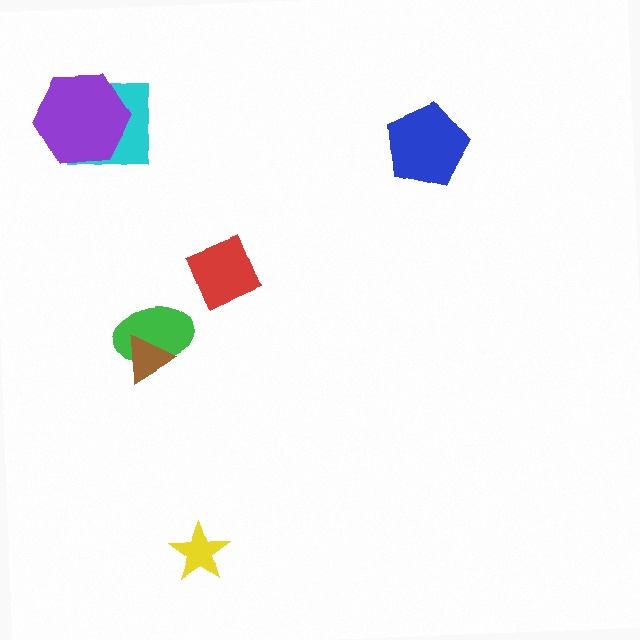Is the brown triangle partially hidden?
No, no other shape covers it.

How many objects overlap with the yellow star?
0 objects overlap with the yellow star.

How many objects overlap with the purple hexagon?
1 object overlaps with the purple hexagon.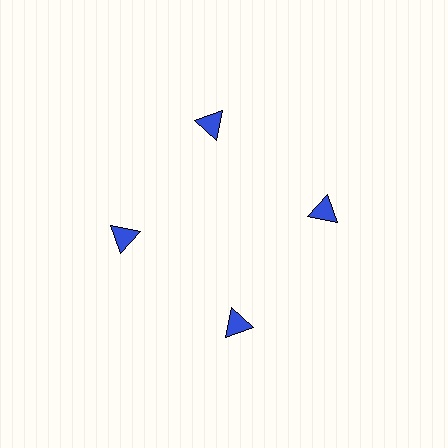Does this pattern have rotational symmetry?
Yes, this pattern has 4-fold rotational symmetry. It looks the same after rotating 90 degrees around the center.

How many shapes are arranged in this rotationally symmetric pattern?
There are 4 shapes, arranged in 4 groups of 1.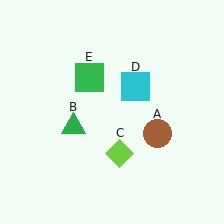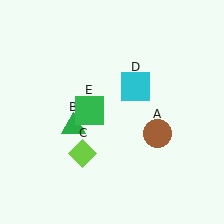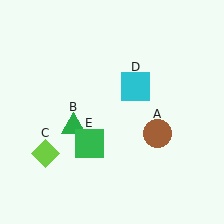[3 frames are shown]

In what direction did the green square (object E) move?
The green square (object E) moved down.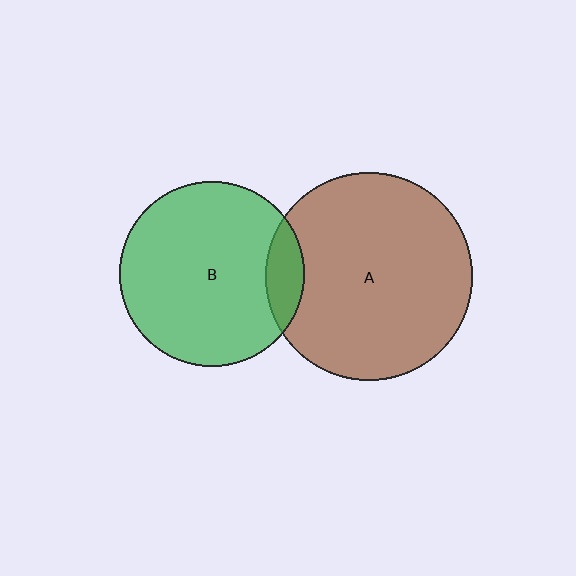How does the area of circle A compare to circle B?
Approximately 1.3 times.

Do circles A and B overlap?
Yes.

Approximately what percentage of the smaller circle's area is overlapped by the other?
Approximately 10%.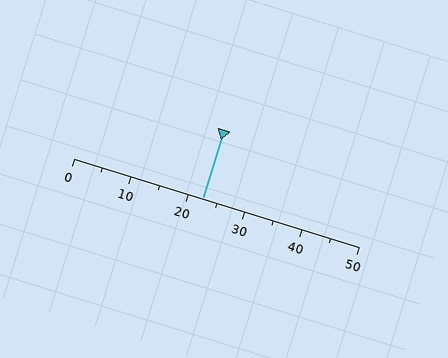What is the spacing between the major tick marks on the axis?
The major ticks are spaced 10 apart.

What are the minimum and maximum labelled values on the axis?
The axis runs from 0 to 50.